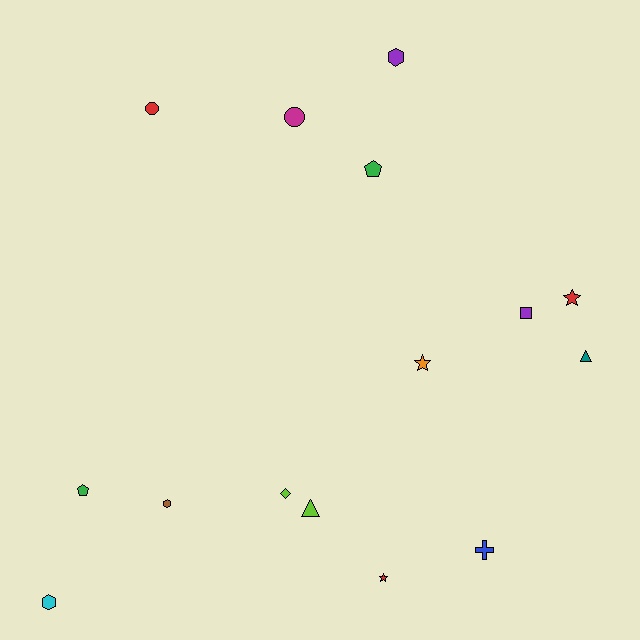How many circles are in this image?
There are 2 circles.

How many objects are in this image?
There are 15 objects.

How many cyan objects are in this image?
There is 1 cyan object.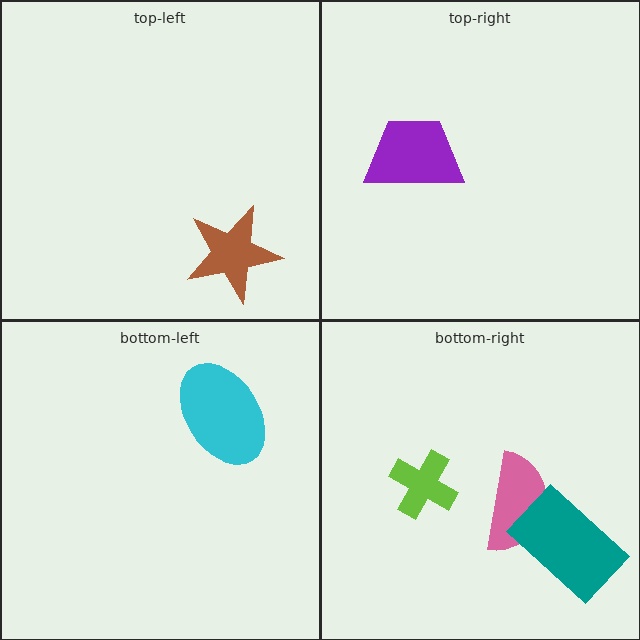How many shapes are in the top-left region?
1.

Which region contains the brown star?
The top-left region.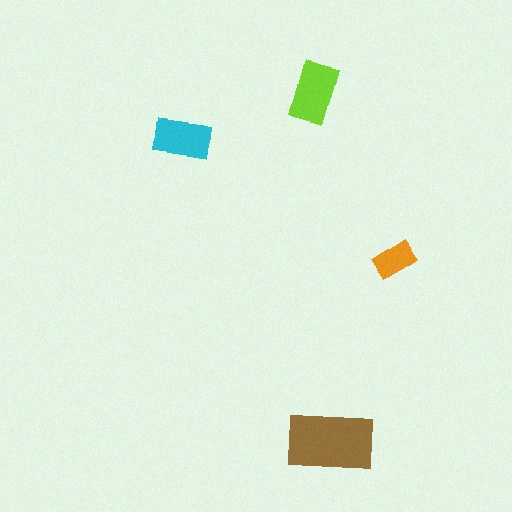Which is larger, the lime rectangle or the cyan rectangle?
The lime one.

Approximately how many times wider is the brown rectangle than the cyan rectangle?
About 1.5 times wider.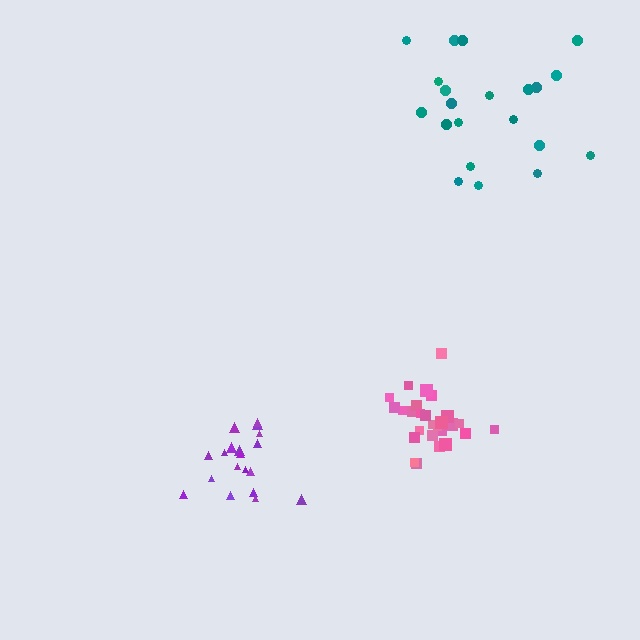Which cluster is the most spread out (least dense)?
Teal.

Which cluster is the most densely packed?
Pink.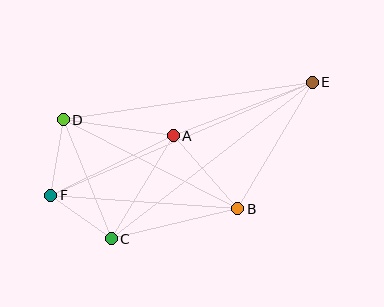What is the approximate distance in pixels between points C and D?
The distance between C and D is approximately 128 pixels.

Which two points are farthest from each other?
Points E and F are farthest from each other.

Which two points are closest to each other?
Points C and F are closest to each other.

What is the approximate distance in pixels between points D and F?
The distance between D and F is approximately 76 pixels.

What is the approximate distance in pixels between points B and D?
The distance between B and D is approximately 196 pixels.